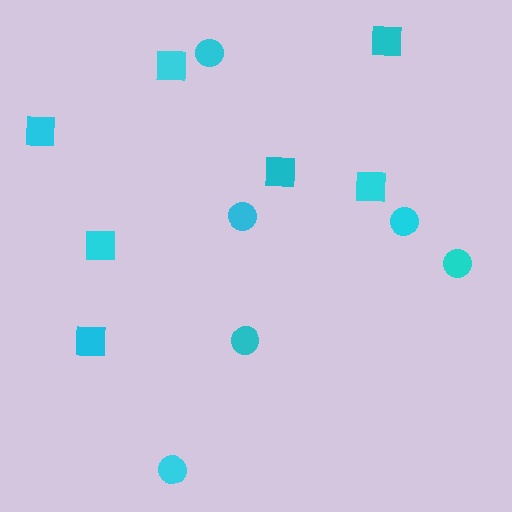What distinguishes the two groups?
There are 2 groups: one group of squares (7) and one group of circles (6).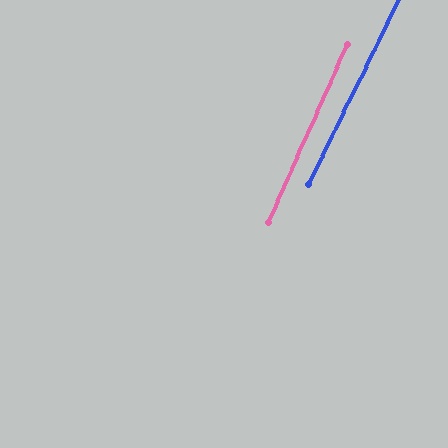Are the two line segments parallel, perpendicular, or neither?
Parallel — their directions differ by only 1.9°.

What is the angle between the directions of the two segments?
Approximately 2 degrees.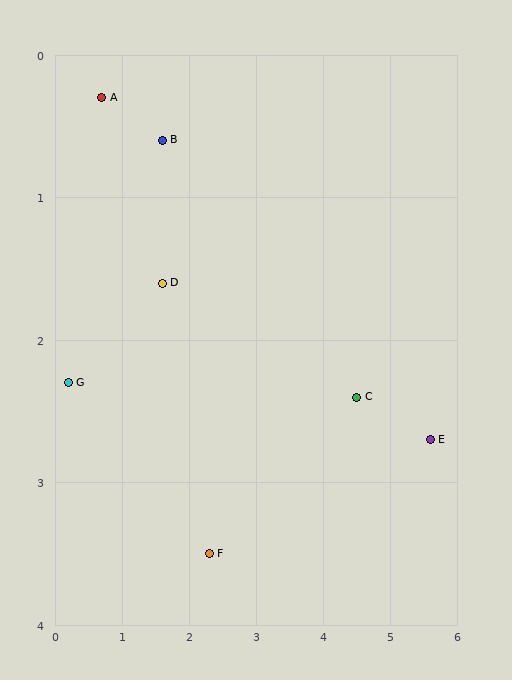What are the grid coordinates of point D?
Point D is at approximately (1.6, 1.6).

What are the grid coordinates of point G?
Point G is at approximately (0.2, 2.3).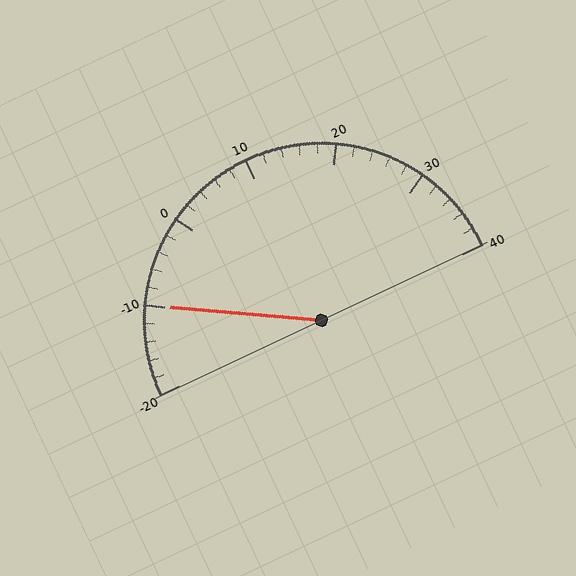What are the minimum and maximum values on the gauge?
The gauge ranges from -20 to 40.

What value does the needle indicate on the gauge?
The needle indicates approximately -10.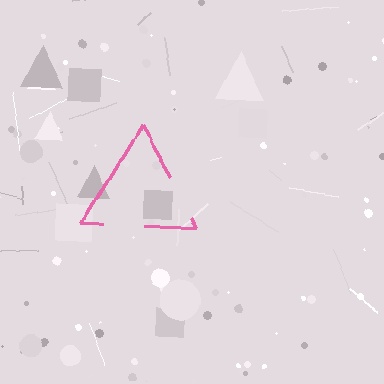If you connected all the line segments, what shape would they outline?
They would outline a triangle.